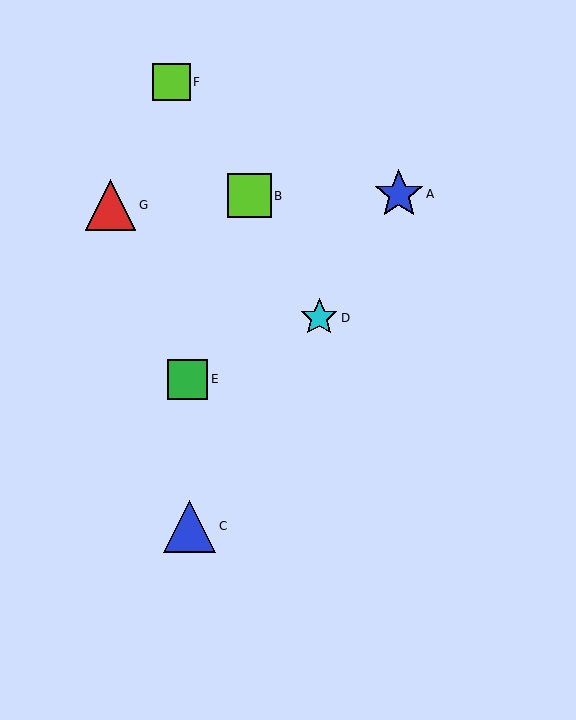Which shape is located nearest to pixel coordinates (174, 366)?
The green square (labeled E) at (187, 379) is nearest to that location.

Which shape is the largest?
The blue triangle (labeled C) is the largest.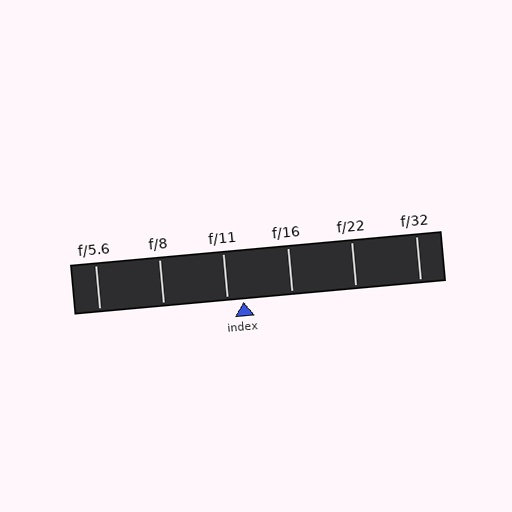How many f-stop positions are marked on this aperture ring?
There are 6 f-stop positions marked.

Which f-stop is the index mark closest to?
The index mark is closest to f/11.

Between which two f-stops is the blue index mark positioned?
The index mark is between f/11 and f/16.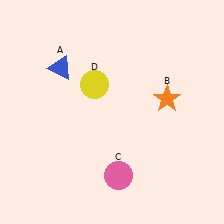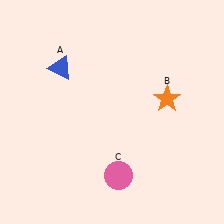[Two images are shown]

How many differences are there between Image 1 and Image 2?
There is 1 difference between the two images.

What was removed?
The yellow circle (D) was removed in Image 2.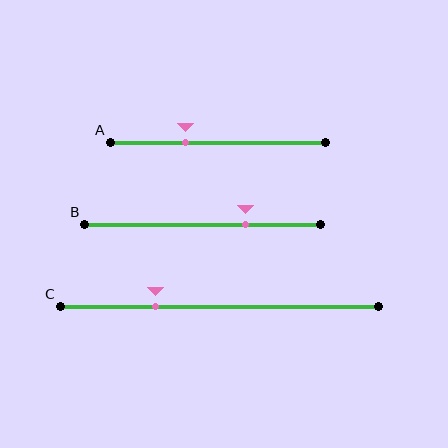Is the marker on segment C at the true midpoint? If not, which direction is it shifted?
No, the marker on segment C is shifted to the left by about 20% of the segment length.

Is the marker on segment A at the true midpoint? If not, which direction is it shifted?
No, the marker on segment A is shifted to the left by about 15% of the segment length.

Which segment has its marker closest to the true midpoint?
Segment A has its marker closest to the true midpoint.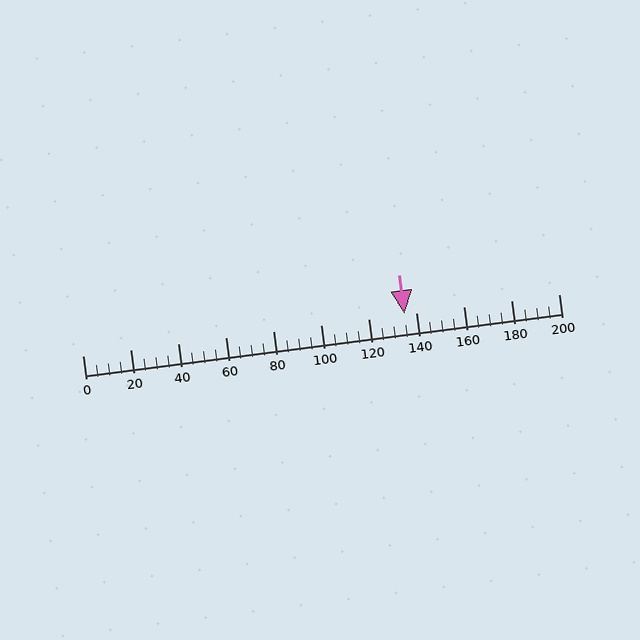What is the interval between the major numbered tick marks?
The major tick marks are spaced 20 units apart.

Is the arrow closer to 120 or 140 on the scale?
The arrow is closer to 140.